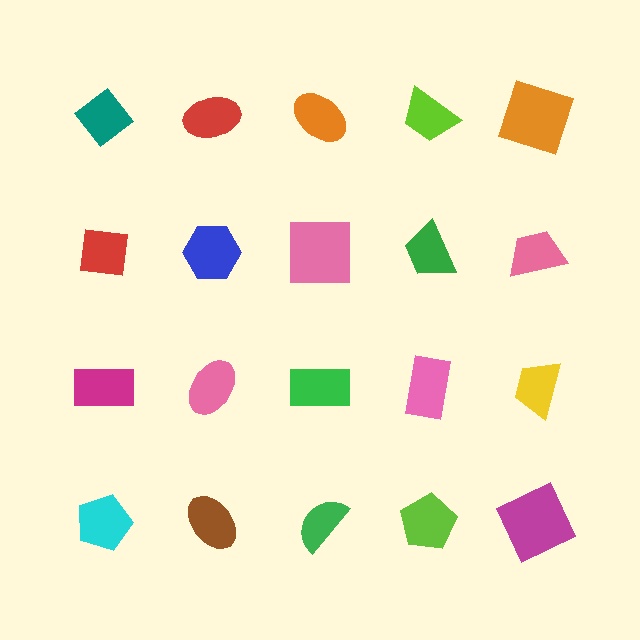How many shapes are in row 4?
5 shapes.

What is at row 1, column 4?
A lime trapezoid.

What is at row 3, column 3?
A green rectangle.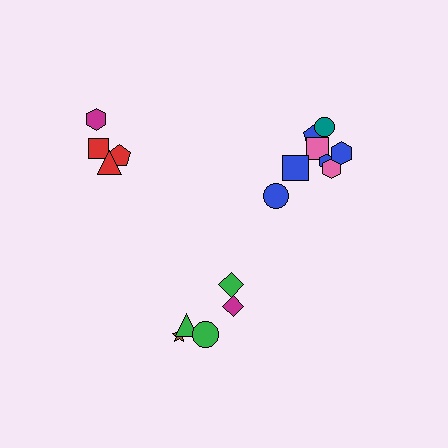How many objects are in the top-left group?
There are 4 objects.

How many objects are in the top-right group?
There are 8 objects.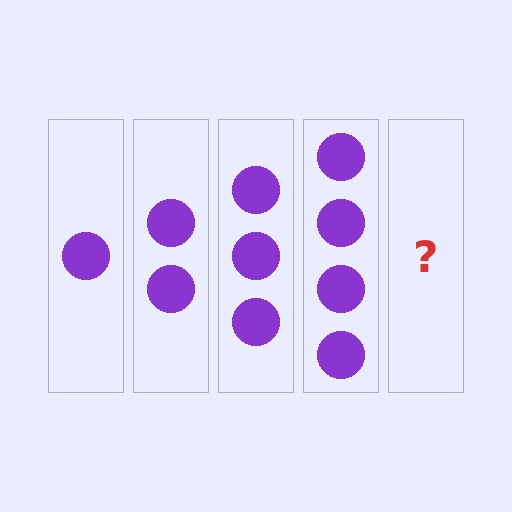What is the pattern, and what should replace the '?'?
The pattern is that each step adds one more circle. The '?' should be 5 circles.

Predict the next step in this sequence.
The next step is 5 circles.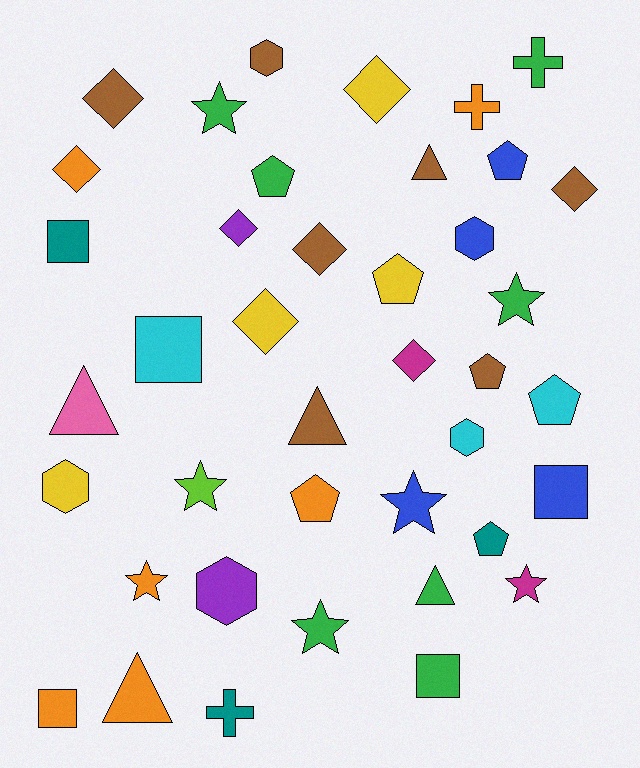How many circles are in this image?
There are no circles.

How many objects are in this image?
There are 40 objects.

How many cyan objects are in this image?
There are 3 cyan objects.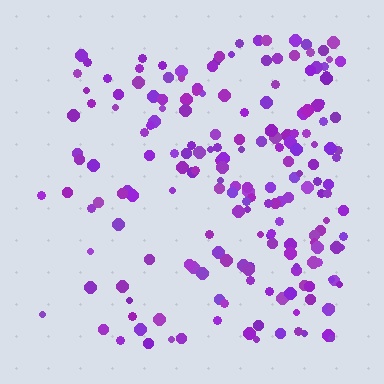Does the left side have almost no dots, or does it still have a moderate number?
Still a moderate number, just noticeably fewer than the right.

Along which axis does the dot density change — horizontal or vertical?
Horizontal.